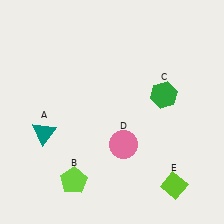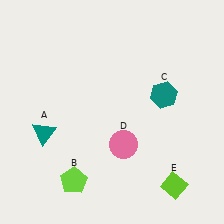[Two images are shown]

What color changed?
The hexagon (C) changed from green in Image 1 to teal in Image 2.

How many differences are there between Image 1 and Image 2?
There is 1 difference between the two images.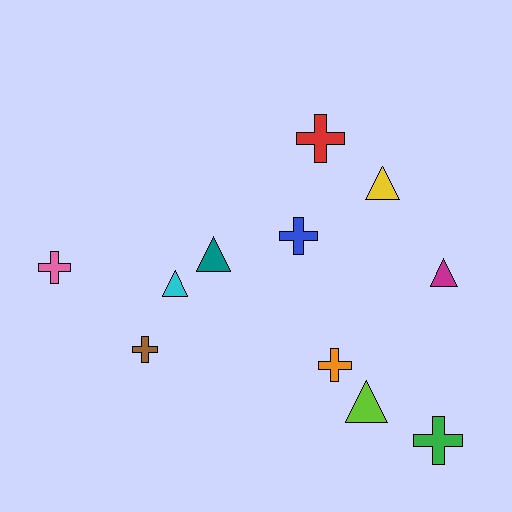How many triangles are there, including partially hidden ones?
There are 5 triangles.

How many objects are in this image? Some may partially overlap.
There are 11 objects.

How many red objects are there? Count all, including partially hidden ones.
There is 1 red object.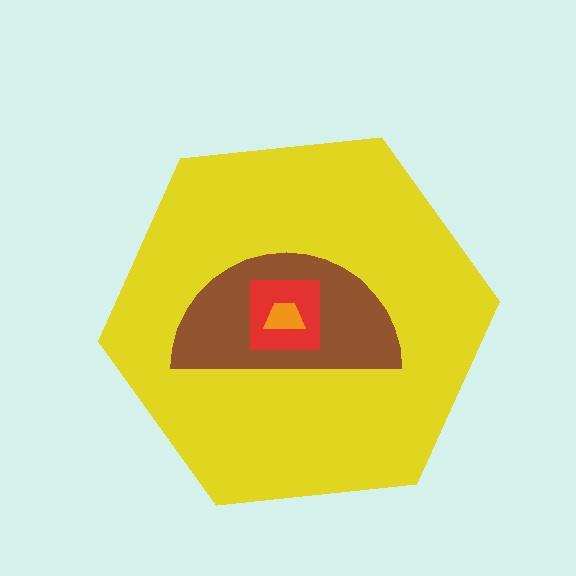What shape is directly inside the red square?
The orange trapezoid.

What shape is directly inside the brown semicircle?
The red square.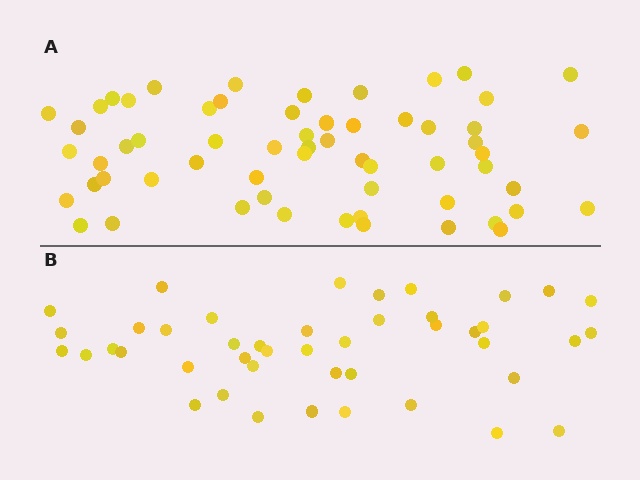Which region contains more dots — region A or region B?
Region A (the top region) has more dots.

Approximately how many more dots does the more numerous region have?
Region A has approximately 15 more dots than region B.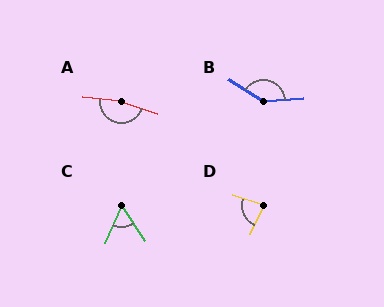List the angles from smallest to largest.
C (57°), D (84°), B (143°), A (168°).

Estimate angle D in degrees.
Approximately 84 degrees.